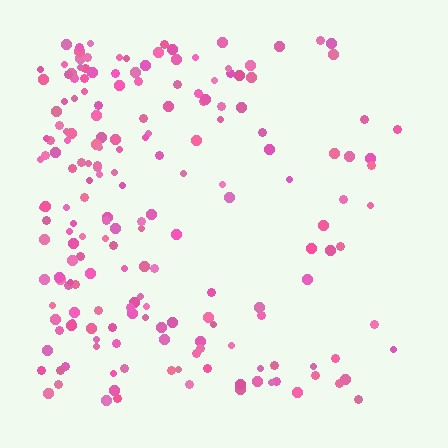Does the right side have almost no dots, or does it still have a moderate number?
Still a moderate number, just noticeably fewer than the left.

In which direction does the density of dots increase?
From right to left, with the left side densest.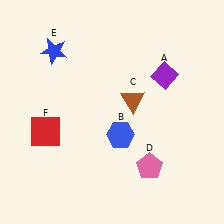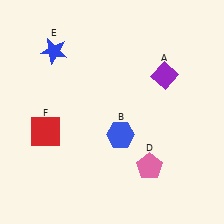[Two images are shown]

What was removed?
The brown triangle (C) was removed in Image 2.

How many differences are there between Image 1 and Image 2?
There is 1 difference between the two images.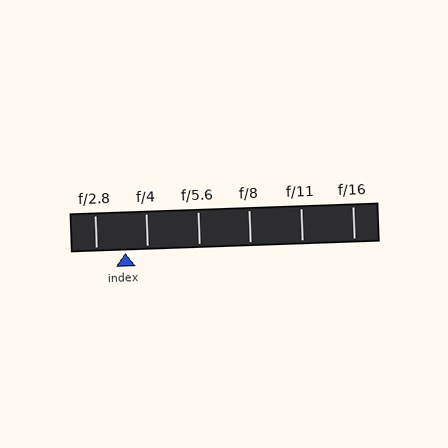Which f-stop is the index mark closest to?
The index mark is closest to f/4.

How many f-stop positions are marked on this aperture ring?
There are 6 f-stop positions marked.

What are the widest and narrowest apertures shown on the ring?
The widest aperture shown is f/2.8 and the narrowest is f/16.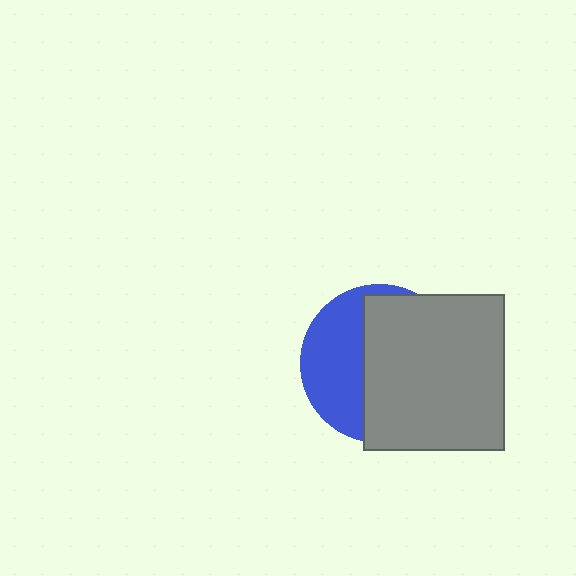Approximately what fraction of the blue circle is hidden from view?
Roughly 61% of the blue circle is hidden behind the gray rectangle.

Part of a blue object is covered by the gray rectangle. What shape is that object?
It is a circle.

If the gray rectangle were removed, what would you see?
You would see the complete blue circle.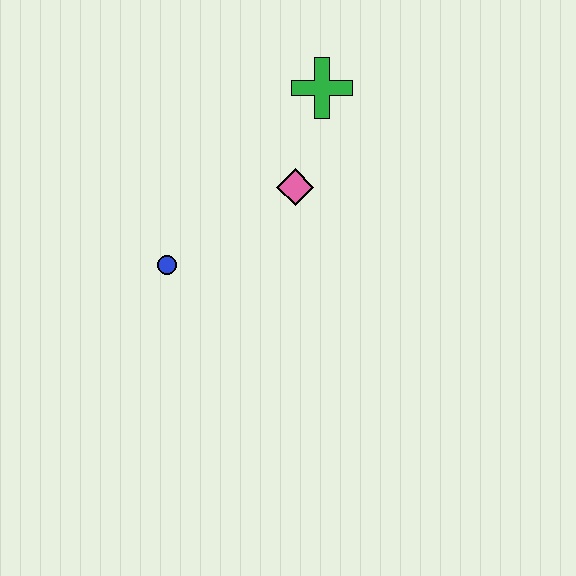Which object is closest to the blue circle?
The pink diamond is closest to the blue circle.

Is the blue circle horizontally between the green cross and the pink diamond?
No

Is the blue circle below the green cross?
Yes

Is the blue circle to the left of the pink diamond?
Yes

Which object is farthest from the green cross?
The blue circle is farthest from the green cross.